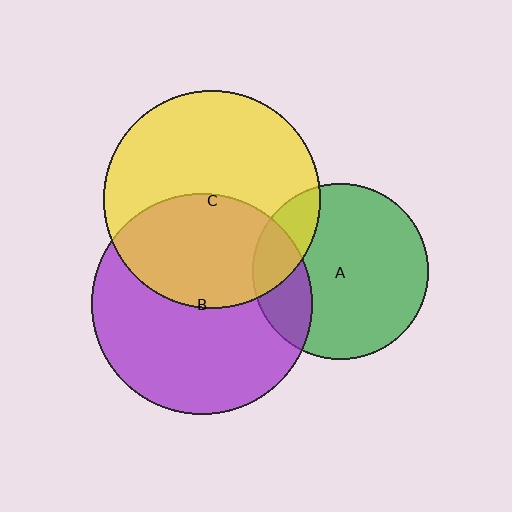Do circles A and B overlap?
Yes.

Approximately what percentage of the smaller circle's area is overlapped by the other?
Approximately 20%.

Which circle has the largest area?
Circle B (purple).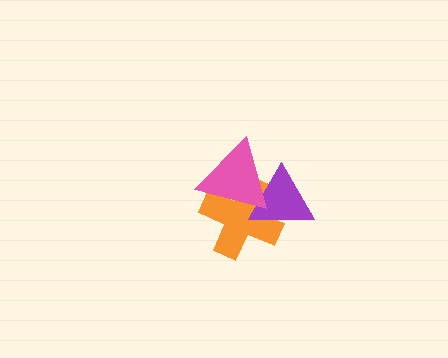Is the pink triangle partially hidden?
No, no other shape covers it.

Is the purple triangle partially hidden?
Yes, it is partially covered by another shape.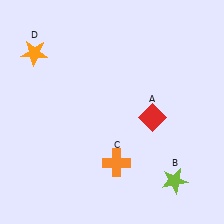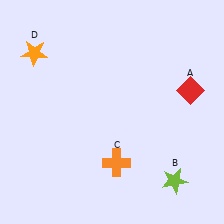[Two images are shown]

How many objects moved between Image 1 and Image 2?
1 object moved between the two images.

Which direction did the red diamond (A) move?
The red diamond (A) moved right.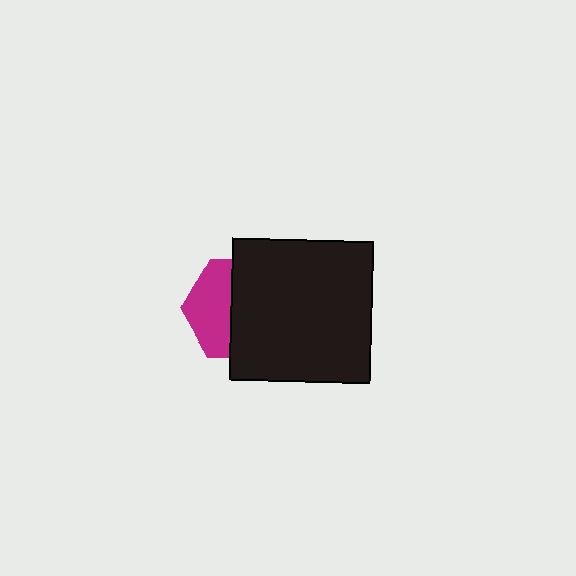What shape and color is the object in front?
The object in front is a black square.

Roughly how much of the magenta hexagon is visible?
A small part of it is visible (roughly 43%).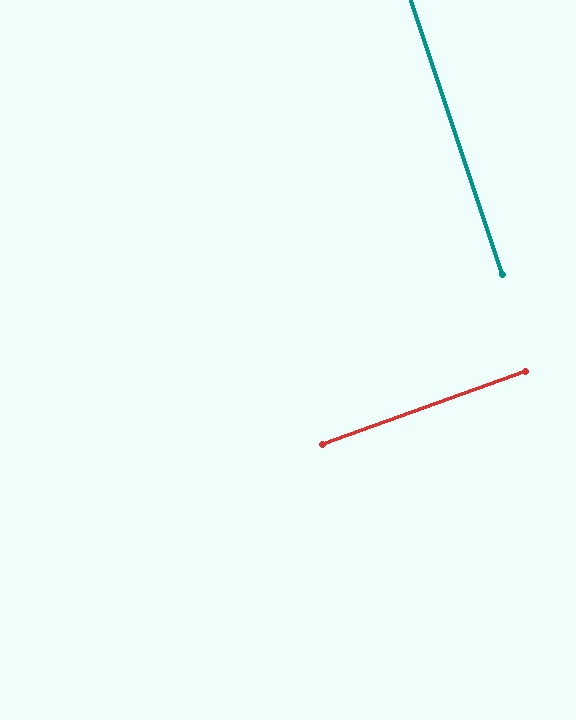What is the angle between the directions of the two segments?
Approximately 89 degrees.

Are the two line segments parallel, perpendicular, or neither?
Perpendicular — they meet at approximately 89°.